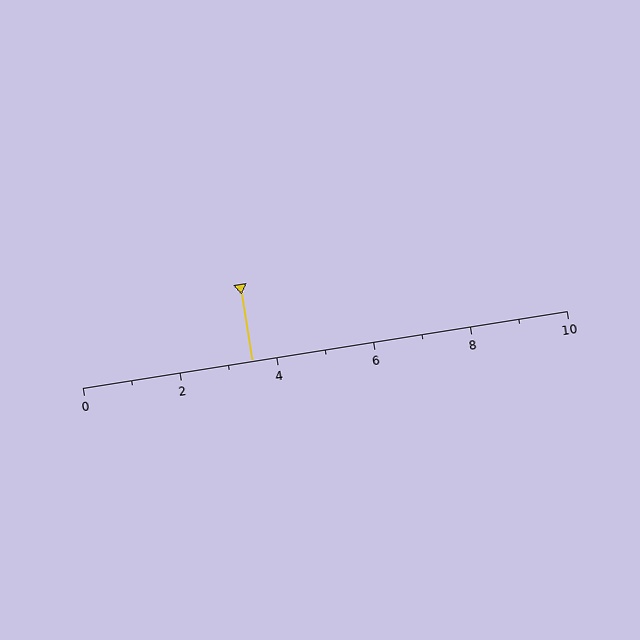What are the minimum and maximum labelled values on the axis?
The axis runs from 0 to 10.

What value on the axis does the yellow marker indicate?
The marker indicates approximately 3.5.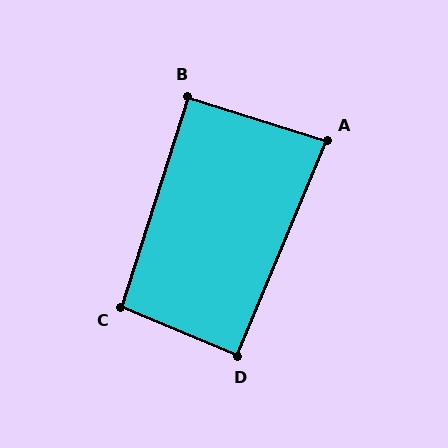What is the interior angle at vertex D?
Approximately 90 degrees (approximately right).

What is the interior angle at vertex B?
Approximately 90 degrees (approximately right).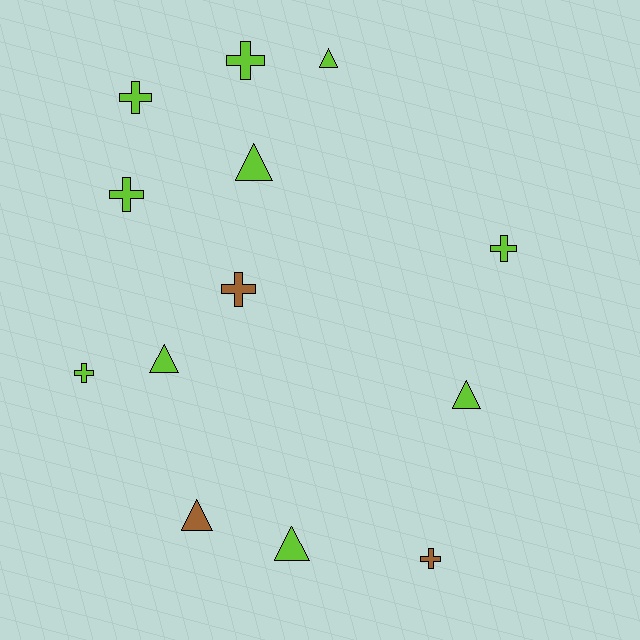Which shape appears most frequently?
Cross, with 7 objects.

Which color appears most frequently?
Lime, with 10 objects.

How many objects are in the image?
There are 13 objects.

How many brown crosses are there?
There are 2 brown crosses.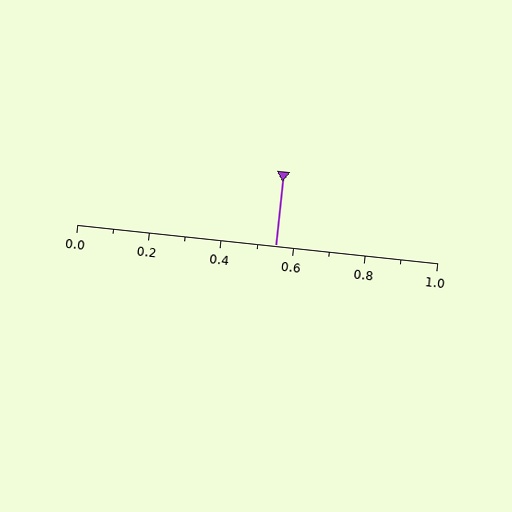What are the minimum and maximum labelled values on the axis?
The axis runs from 0.0 to 1.0.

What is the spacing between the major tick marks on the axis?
The major ticks are spaced 0.2 apart.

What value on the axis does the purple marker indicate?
The marker indicates approximately 0.55.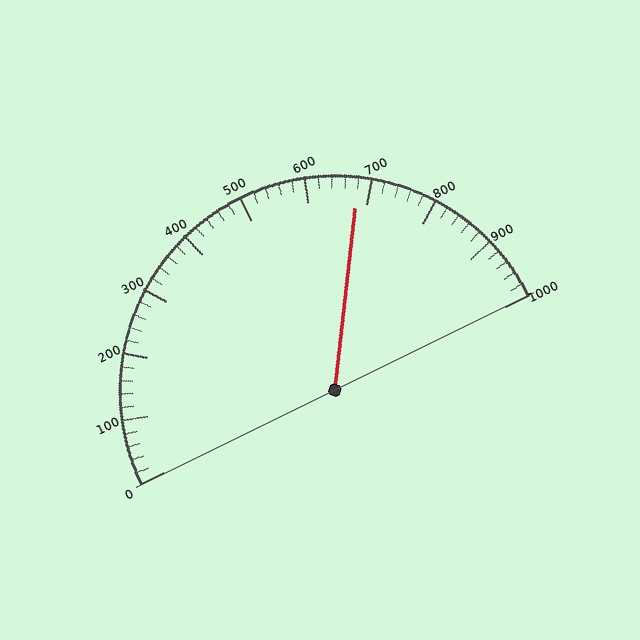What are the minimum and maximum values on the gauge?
The gauge ranges from 0 to 1000.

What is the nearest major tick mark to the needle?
The nearest major tick mark is 700.